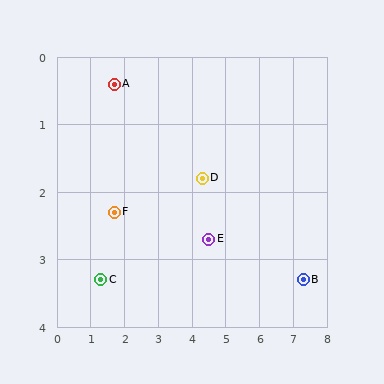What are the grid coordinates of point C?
Point C is at approximately (1.3, 3.3).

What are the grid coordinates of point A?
Point A is at approximately (1.7, 0.4).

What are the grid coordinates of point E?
Point E is at approximately (4.5, 2.7).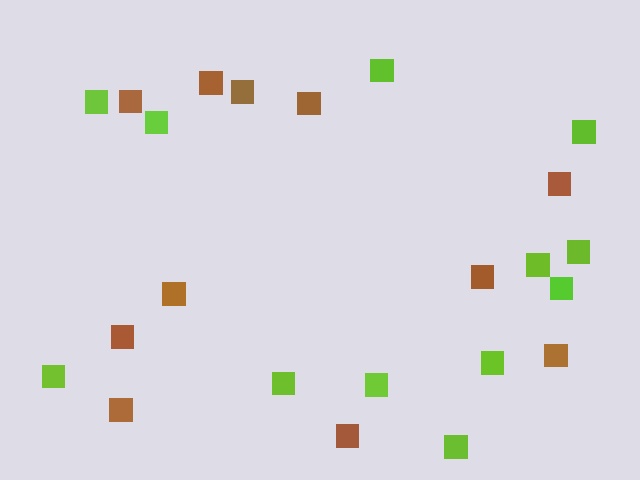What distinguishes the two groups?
There are 2 groups: one group of brown squares (11) and one group of lime squares (12).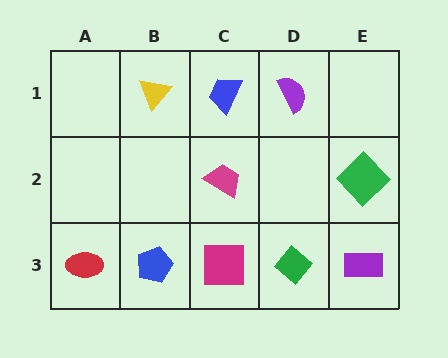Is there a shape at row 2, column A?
No, that cell is empty.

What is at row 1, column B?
A yellow triangle.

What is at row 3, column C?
A magenta square.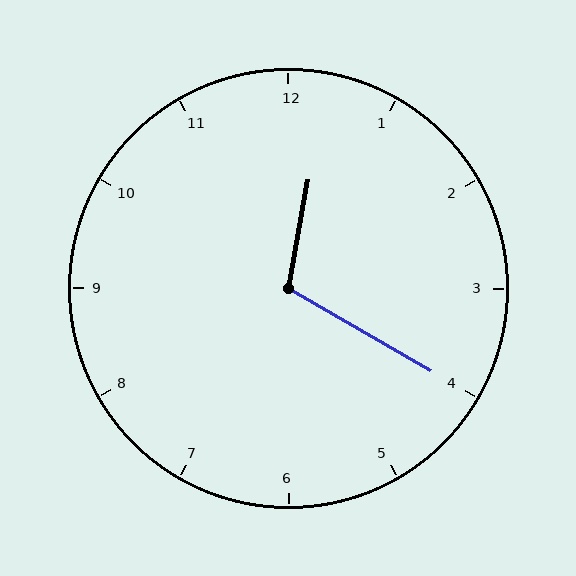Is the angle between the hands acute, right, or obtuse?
It is obtuse.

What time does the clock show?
12:20.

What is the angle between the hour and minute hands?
Approximately 110 degrees.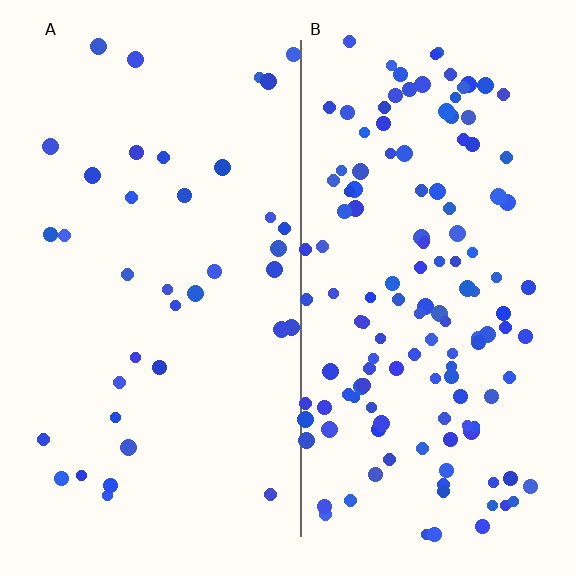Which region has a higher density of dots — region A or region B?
B (the right).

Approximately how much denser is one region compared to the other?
Approximately 3.7× — region B over region A.